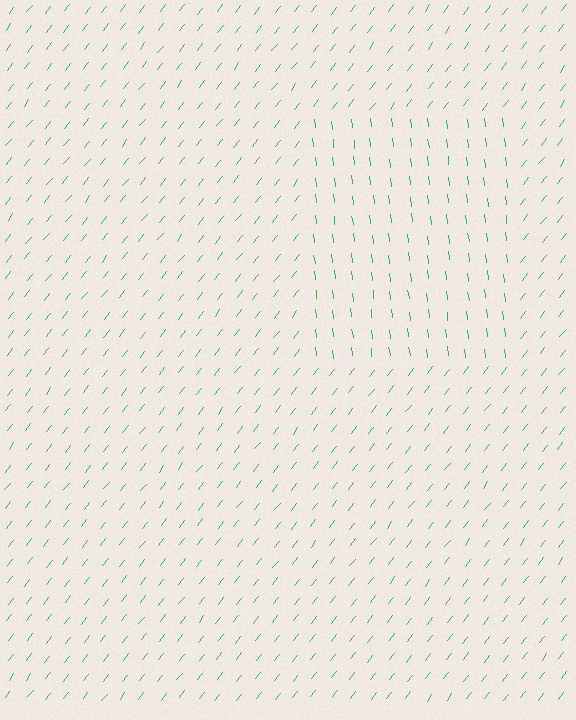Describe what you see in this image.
The image is filled with small green line segments. A rectangle region in the image has lines oriented differently from the surrounding lines, creating a visible texture boundary.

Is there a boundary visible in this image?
Yes, there is a texture boundary formed by a change in line orientation.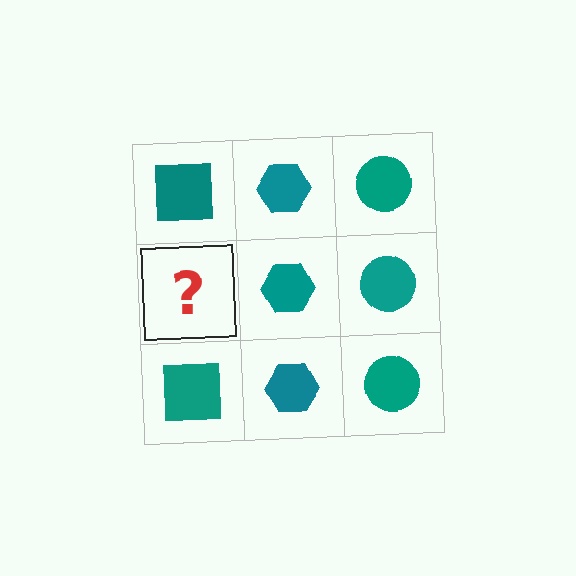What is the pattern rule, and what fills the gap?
The rule is that each column has a consistent shape. The gap should be filled with a teal square.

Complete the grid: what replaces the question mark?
The question mark should be replaced with a teal square.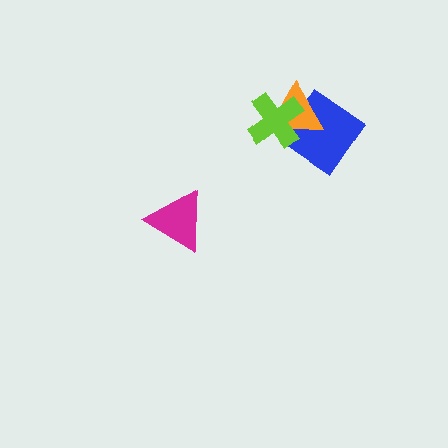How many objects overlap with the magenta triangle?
0 objects overlap with the magenta triangle.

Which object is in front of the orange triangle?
The lime cross is in front of the orange triangle.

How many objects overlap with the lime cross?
2 objects overlap with the lime cross.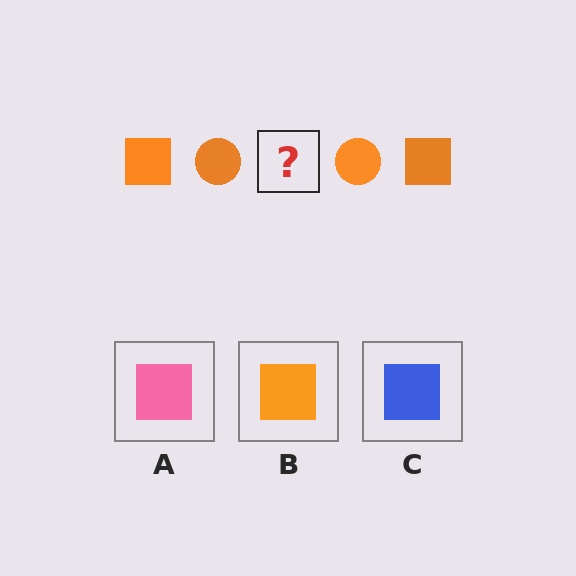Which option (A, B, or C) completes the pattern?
B.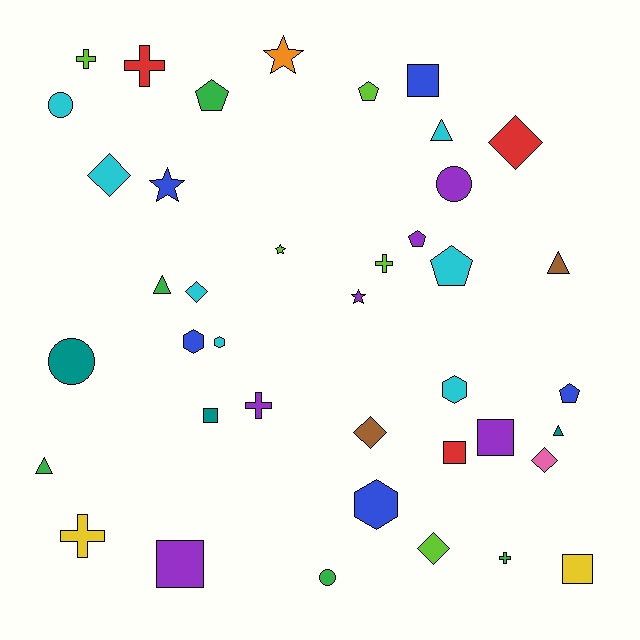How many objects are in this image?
There are 40 objects.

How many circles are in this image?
There are 4 circles.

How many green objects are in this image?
There are 5 green objects.